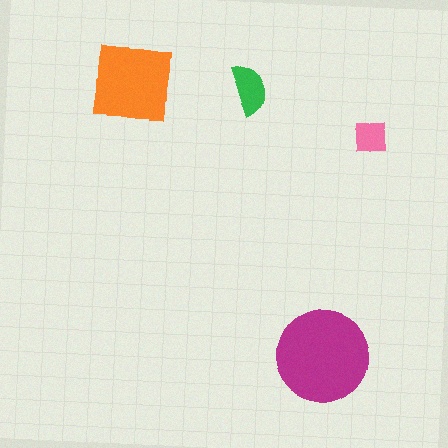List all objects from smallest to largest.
The pink square, the green semicircle, the orange square, the magenta circle.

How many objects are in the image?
There are 4 objects in the image.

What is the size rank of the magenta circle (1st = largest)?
1st.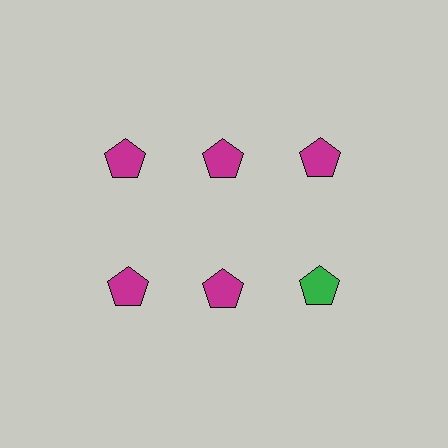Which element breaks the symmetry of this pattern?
The green pentagon in the second row, center column breaks the symmetry. All other shapes are magenta pentagons.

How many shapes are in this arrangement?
There are 6 shapes arranged in a grid pattern.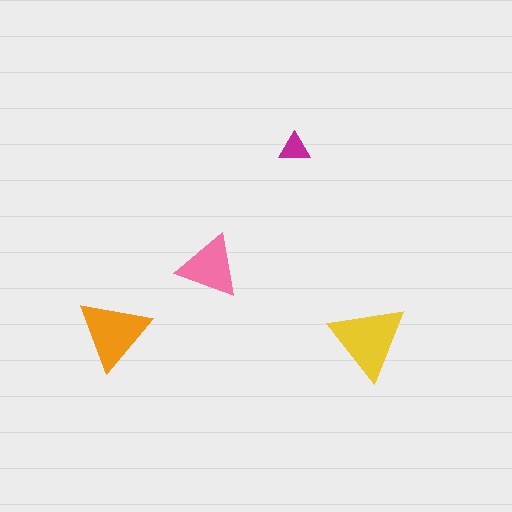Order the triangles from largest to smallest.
the yellow one, the orange one, the pink one, the magenta one.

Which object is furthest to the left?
The orange triangle is leftmost.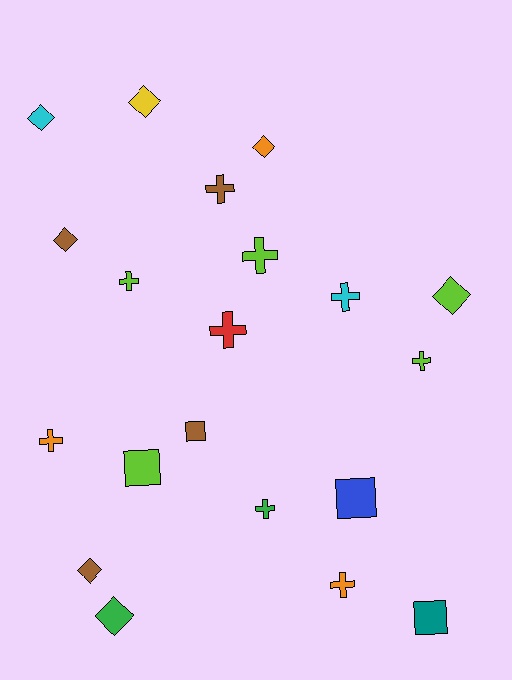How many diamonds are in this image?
There are 7 diamonds.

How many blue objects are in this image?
There is 1 blue object.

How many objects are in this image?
There are 20 objects.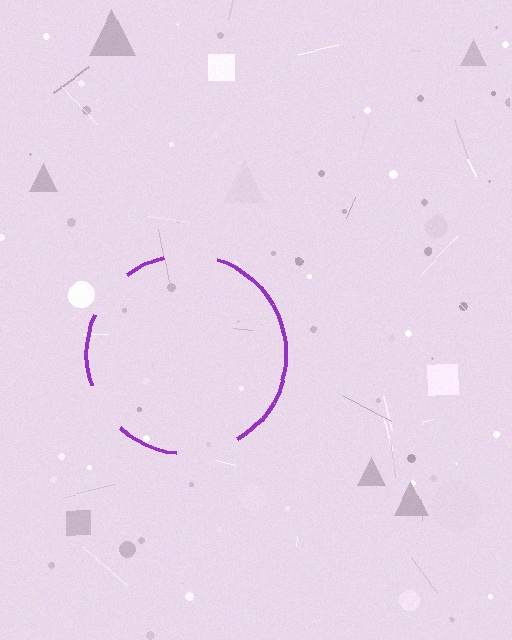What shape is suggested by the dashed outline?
The dashed outline suggests a circle.